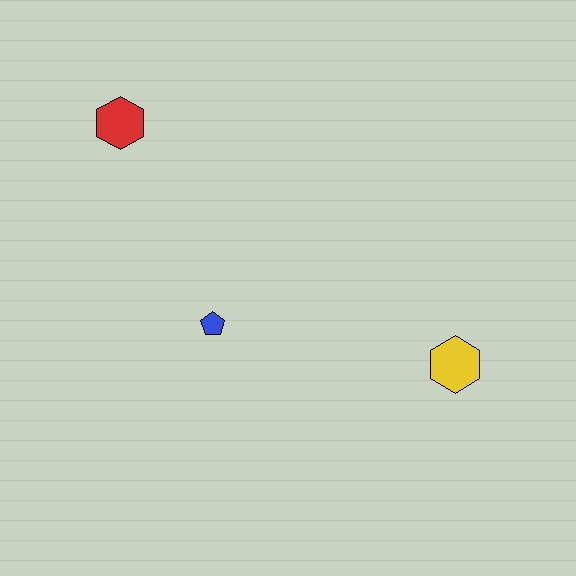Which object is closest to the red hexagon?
The blue pentagon is closest to the red hexagon.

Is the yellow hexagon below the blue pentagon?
Yes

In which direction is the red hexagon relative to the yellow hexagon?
The red hexagon is to the left of the yellow hexagon.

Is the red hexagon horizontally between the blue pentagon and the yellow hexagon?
No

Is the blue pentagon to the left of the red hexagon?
No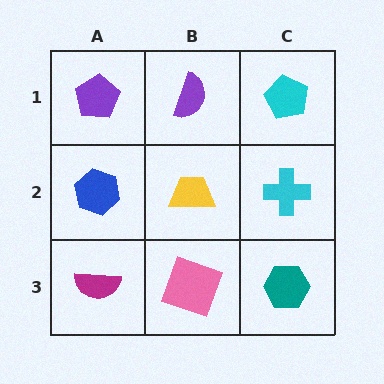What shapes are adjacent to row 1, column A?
A blue hexagon (row 2, column A), a purple semicircle (row 1, column B).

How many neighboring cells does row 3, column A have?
2.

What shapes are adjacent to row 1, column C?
A cyan cross (row 2, column C), a purple semicircle (row 1, column B).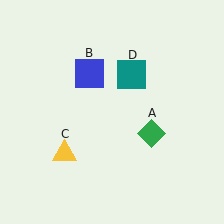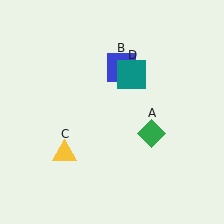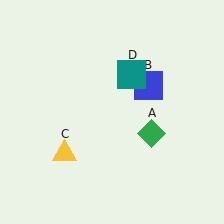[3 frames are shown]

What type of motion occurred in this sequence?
The blue square (object B) rotated clockwise around the center of the scene.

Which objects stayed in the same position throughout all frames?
Green diamond (object A) and yellow triangle (object C) and teal square (object D) remained stationary.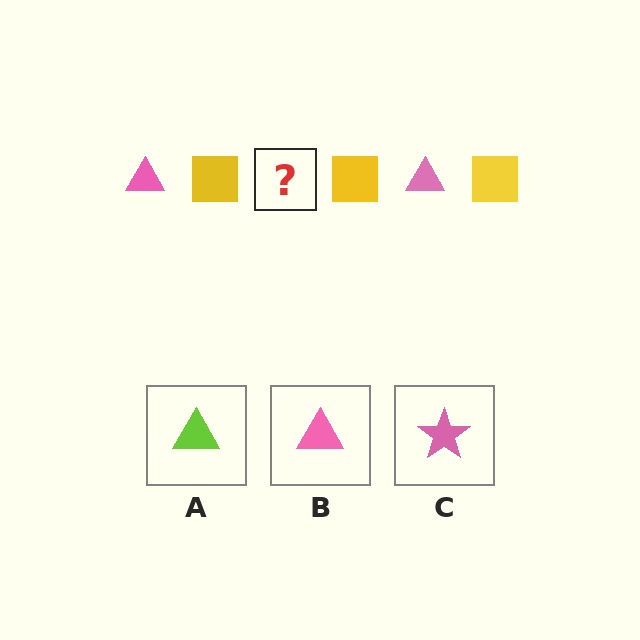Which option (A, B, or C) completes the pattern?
B.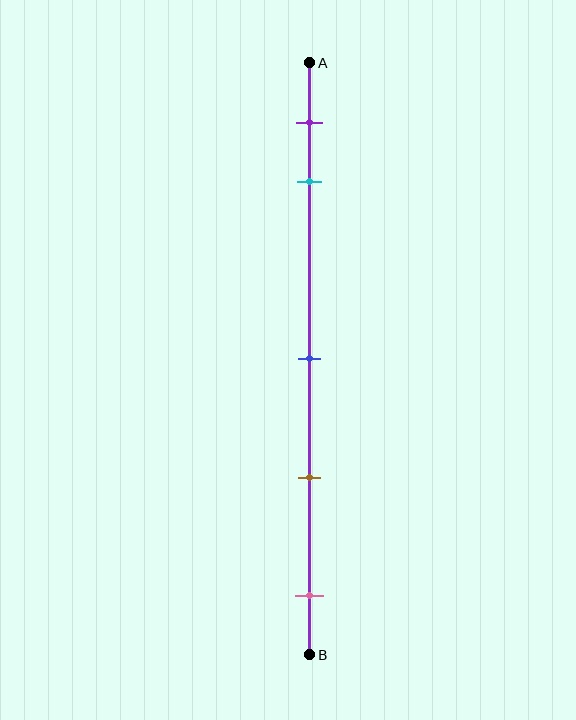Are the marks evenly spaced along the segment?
No, the marks are not evenly spaced.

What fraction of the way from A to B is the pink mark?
The pink mark is approximately 90% (0.9) of the way from A to B.